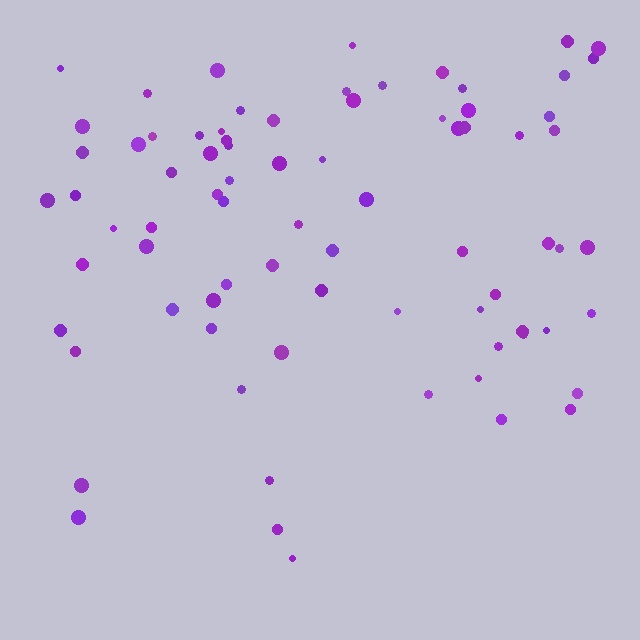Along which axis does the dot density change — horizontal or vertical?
Vertical.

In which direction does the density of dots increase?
From bottom to top, with the top side densest.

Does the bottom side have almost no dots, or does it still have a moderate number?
Still a moderate number, just noticeably fewer than the top.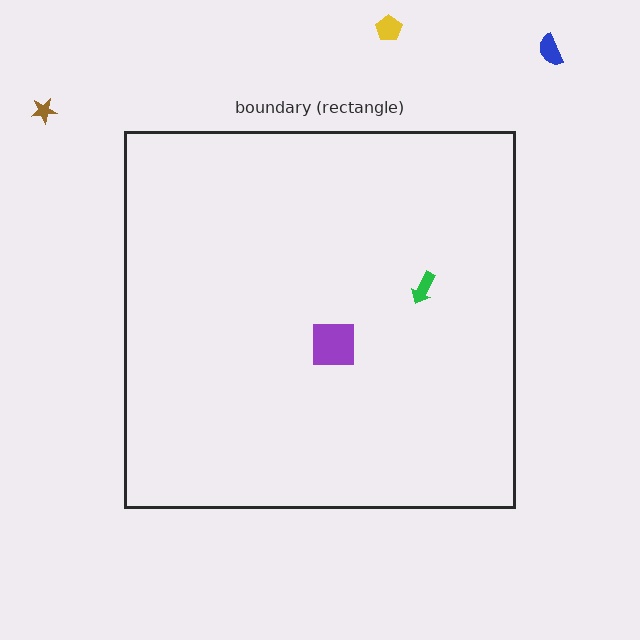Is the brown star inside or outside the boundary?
Outside.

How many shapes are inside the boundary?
2 inside, 3 outside.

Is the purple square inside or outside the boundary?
Inside.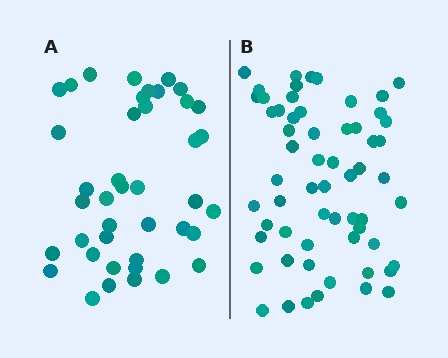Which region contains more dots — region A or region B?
Region B (the right region) has more dots.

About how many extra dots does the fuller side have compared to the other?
Region B has approximately 20 more dots than region A.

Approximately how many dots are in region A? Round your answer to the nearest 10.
About 40 dots. (The exact count is 41, which rounds to 40.)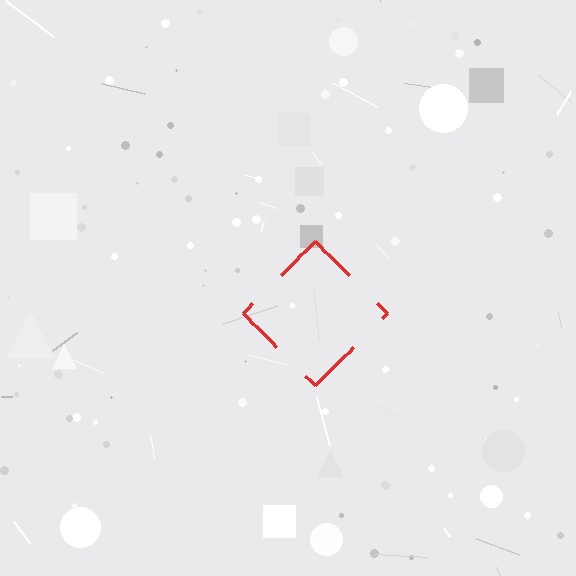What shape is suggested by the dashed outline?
The dashed outline suggests a diamond.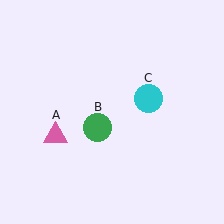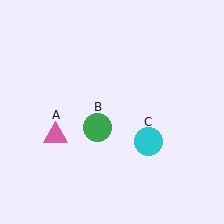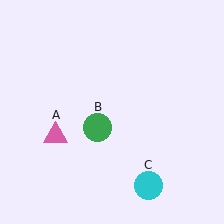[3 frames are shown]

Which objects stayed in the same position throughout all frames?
Pink triangle (object A) and green circle (object B) remained stationary.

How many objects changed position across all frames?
1 object changed position: cyan circle (object C).